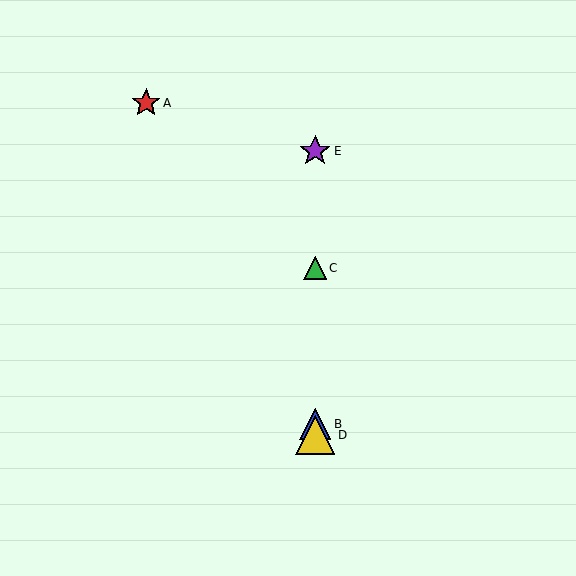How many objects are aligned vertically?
4 objects (B, C, D, E) are aligned vertically.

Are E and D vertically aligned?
Yes, both are at x≈315.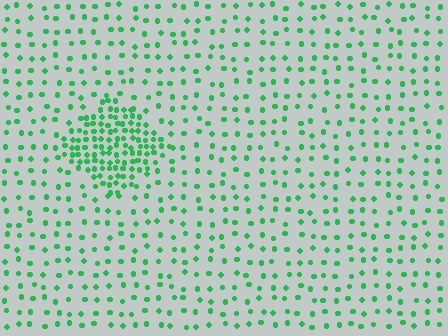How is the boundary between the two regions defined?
The boundary is defined by a change in element density (approximately 2.9x ratio). All elements are the same color, size, and shape.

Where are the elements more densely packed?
The elements are more densely packed inside the diamond boundary.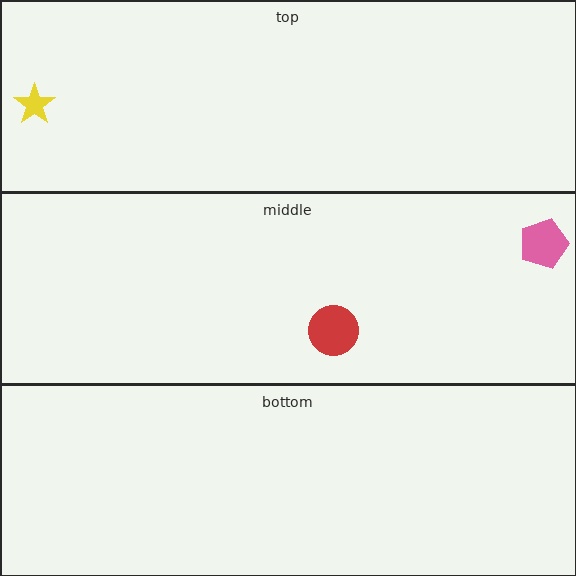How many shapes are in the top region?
1.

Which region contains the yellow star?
The top region.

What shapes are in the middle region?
The red circle, the pink pentagon.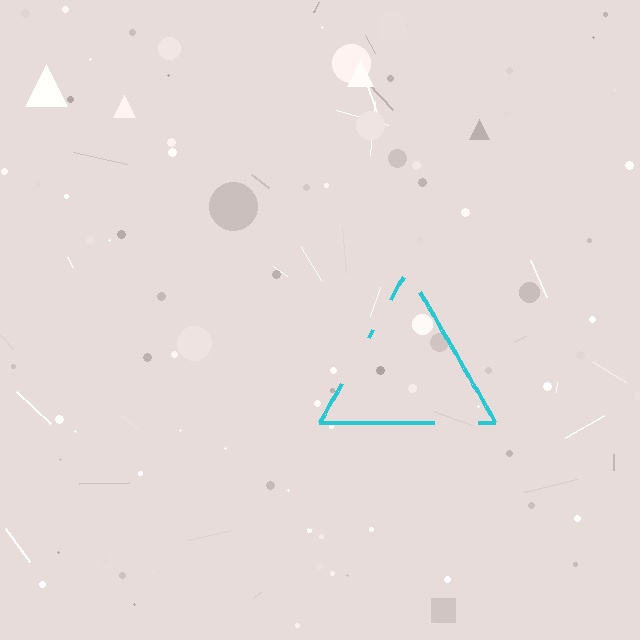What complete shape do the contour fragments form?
The contour fragments form a triangle.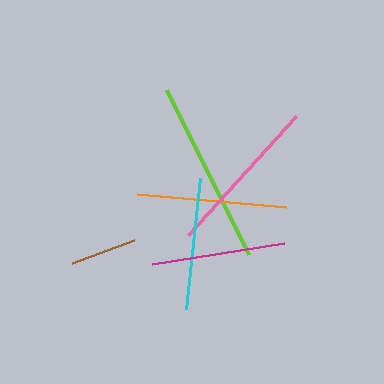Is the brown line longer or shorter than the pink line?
The pink line is longer than the brown line.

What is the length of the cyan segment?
The cyan segment is approximately 132 pixels long.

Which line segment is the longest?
The lime line is the longest at approximately 184 pixels.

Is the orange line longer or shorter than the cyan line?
The orange line is longer than the cyan line.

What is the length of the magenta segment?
The magenta segment is approximately 134 pixels long.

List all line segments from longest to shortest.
From longest to shortest: lime, pink, orange, magenta, cyan, brown.